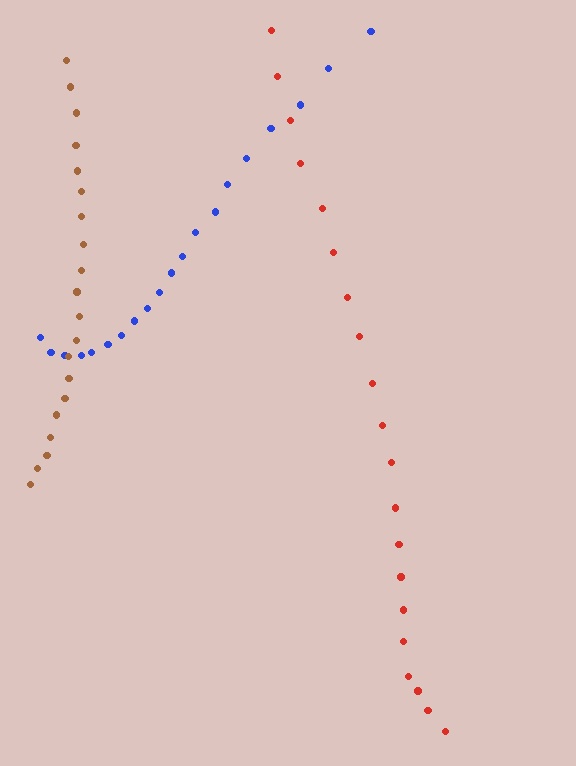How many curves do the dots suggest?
There are 3 distinct paths.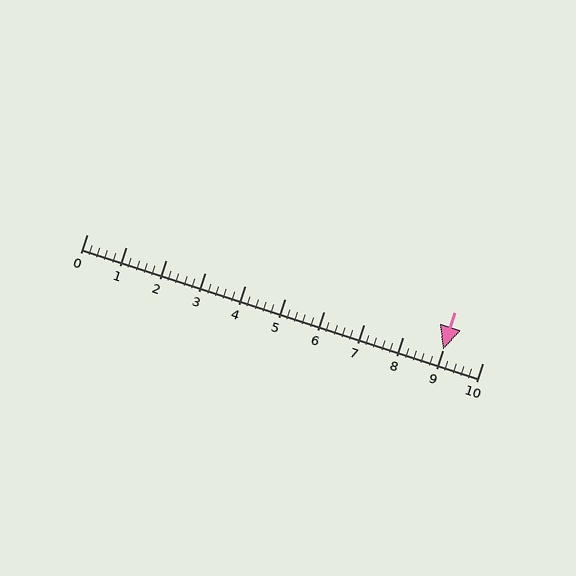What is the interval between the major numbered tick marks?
The major tick marks are spaced 1 units apart.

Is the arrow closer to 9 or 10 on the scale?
The arrow is closer to 9.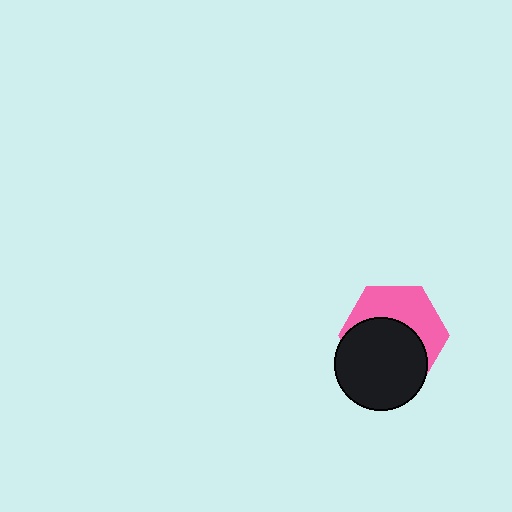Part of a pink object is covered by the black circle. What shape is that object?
It is a hexagon.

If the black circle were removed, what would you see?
You would see the complete pink hexagon.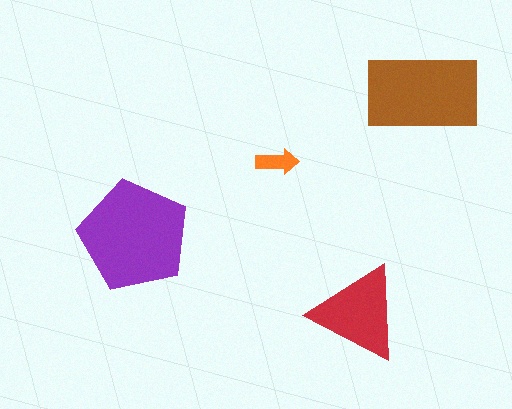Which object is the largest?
The purple pentagon.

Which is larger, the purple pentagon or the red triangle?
The purple pentagon.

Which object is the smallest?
The orange arrow.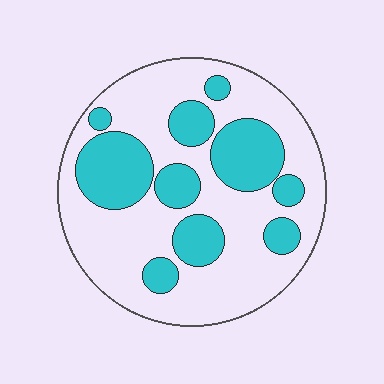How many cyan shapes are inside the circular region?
10.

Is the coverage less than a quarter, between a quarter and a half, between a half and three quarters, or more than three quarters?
Between a quarter and a half.